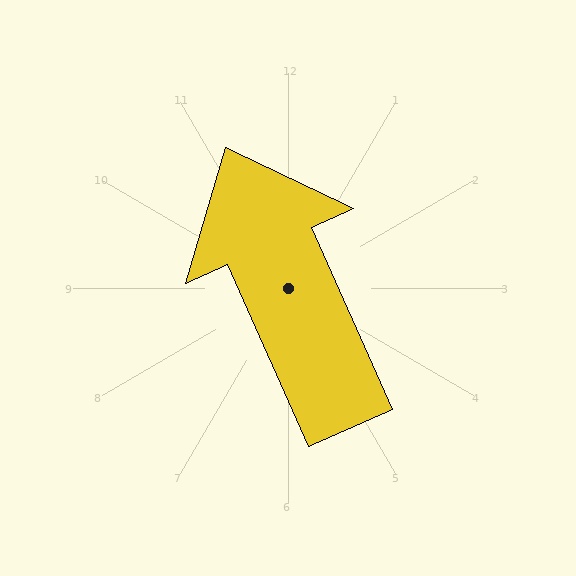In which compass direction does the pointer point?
Northwest.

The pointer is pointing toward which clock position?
Roughly 11 o'clock.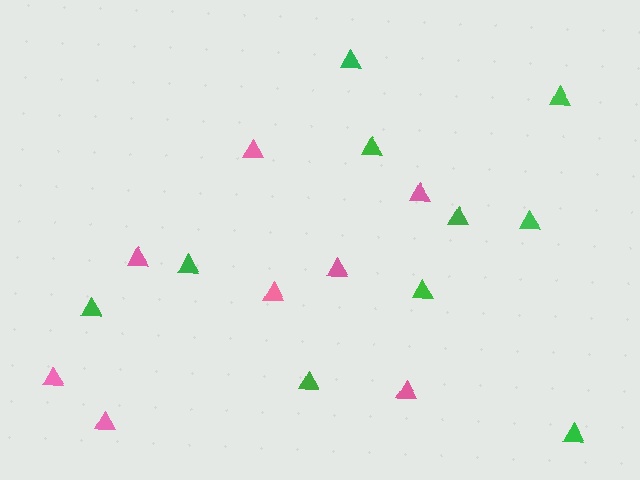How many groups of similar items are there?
There are 2 groups: one group of pink triangles (8) and one group of green triangles (10).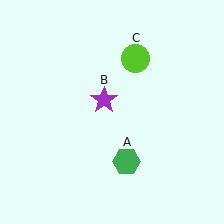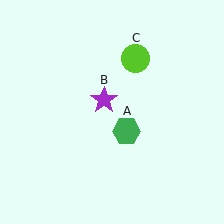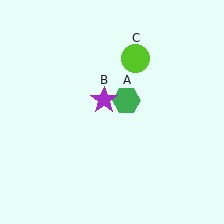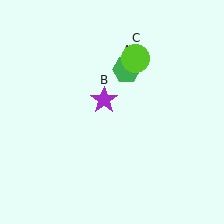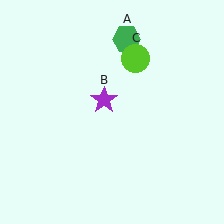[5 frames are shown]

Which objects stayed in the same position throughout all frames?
Purple star (object B) and lime circle (object C) remained stationary.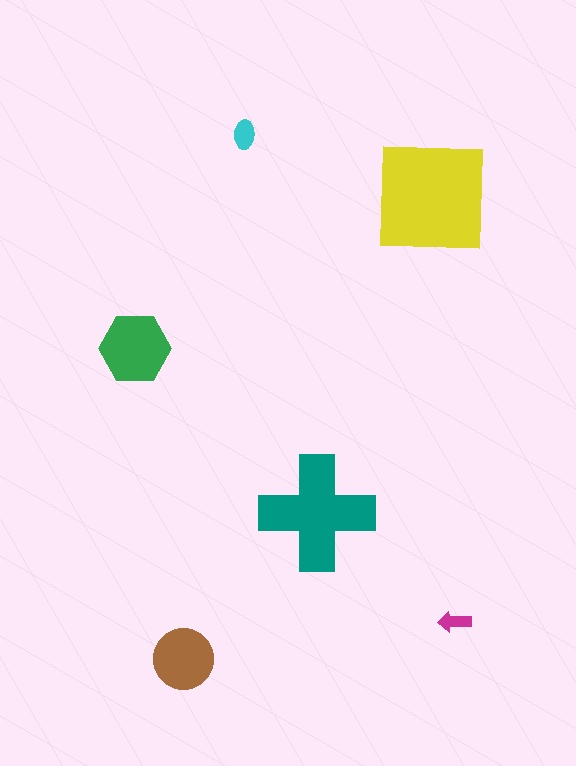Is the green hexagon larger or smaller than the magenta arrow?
Larger.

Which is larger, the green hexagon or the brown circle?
The green hexagon.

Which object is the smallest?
The magenta arrow.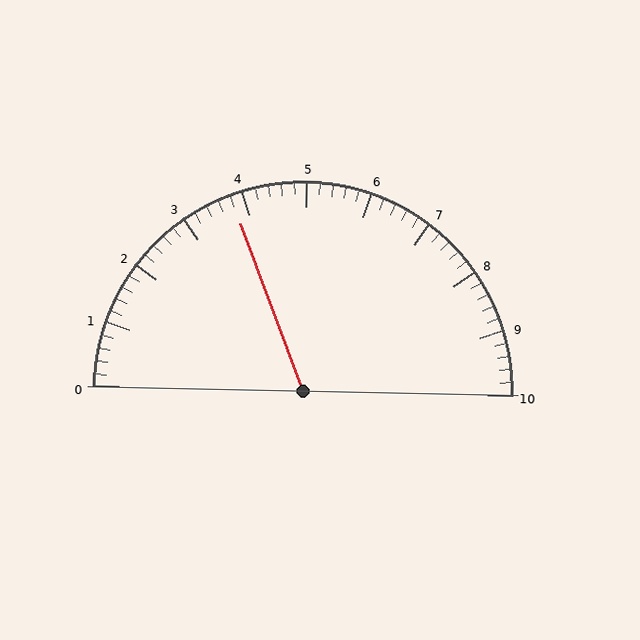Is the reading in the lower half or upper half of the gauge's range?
The reading is in the lower half of the range (0 to 10).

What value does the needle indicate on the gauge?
The needle indicates approximately 3.8.